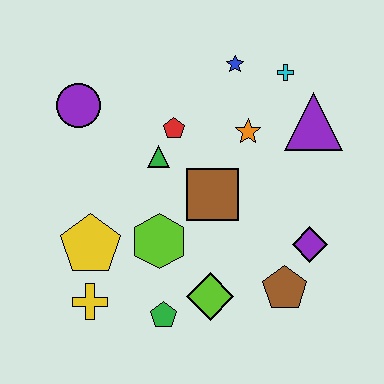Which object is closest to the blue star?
The cyan cross is closest to the blue star.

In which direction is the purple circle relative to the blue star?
The purple circle is to the left of the blue star.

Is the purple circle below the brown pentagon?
No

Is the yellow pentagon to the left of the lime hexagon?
Yes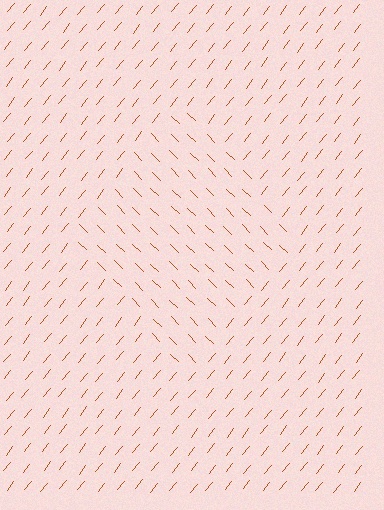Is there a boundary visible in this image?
Yes, there is a texture boundary formed by a change in line orientation.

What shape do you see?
I see a diamond.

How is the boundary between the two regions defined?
The boundary is defined purely by a change in line orientation (approximately 85 degrees difference). All lines are the same color and thickness.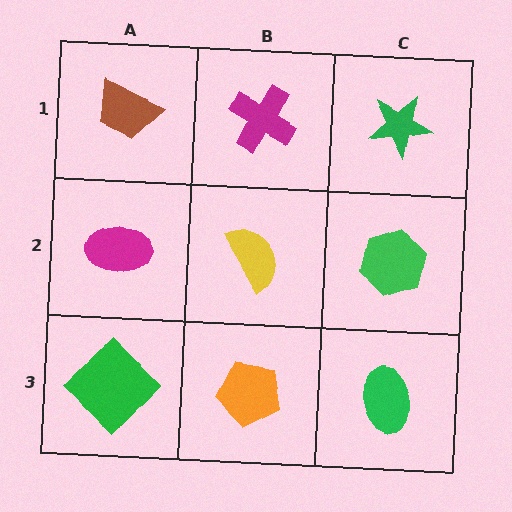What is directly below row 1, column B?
A yellow semicircle.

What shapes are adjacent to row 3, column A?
A magenta ellipse (row 2, column A), an orange pentagon (row 3, column B).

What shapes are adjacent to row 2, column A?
A brown trapezoid (row 1, column A), a green diamond (row 3, column A), a yellow semicircle (row 2, column B).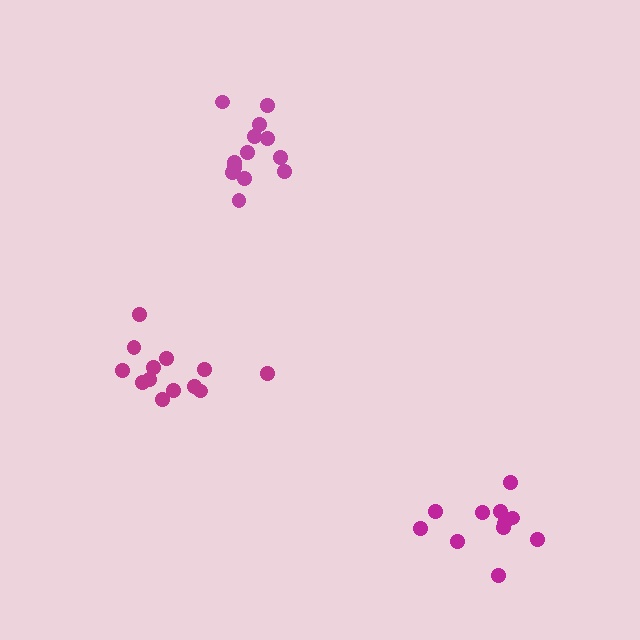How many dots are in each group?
Group 1: 13 dots, Group 2: 13 dots, Group 3: 11 dots (37 total).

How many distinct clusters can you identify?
There are 3 distinct clusters.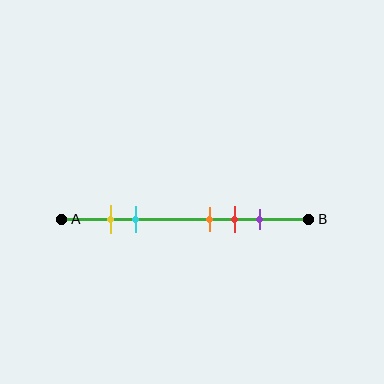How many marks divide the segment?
There are 5 marks dividing the segment.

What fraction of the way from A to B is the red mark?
The red mark is approximately 70% (0.7) of the way from A to B.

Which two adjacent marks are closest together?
The yellow and cyan marks are the closest adjacent pair.